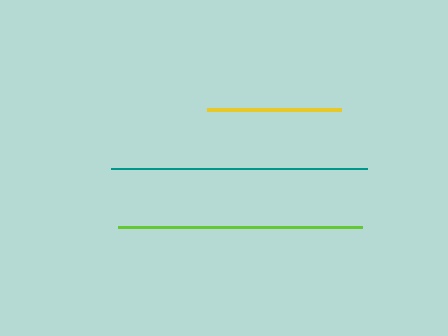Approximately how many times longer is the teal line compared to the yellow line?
The teal line is approximately 1.9 times the length of the yellow line.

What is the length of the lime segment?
The lime segment is approximately 244 pixels long.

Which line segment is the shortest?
The yellow line is the shortest at approximately 133 pixels.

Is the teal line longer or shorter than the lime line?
The teal line is longer than the lime line.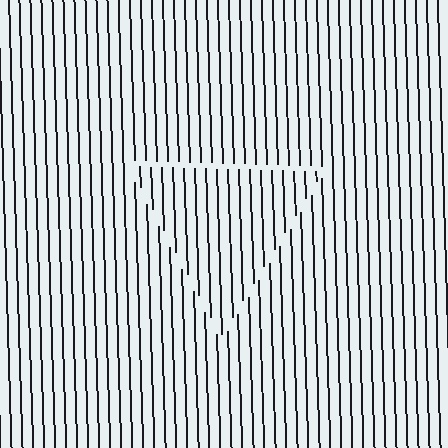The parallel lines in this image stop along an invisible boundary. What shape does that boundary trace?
An illusory triangle. The interior of the shape contains the same grating, shifted by half a period — the contour is defined by the phase discontinuity where line-ends from the inner and outer gratings abut.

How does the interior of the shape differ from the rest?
The interior of the shape contains the same grating, shifted by half a period — the contour is defined by the phase discontinuity where line-ends from the inner and outer gratings abut.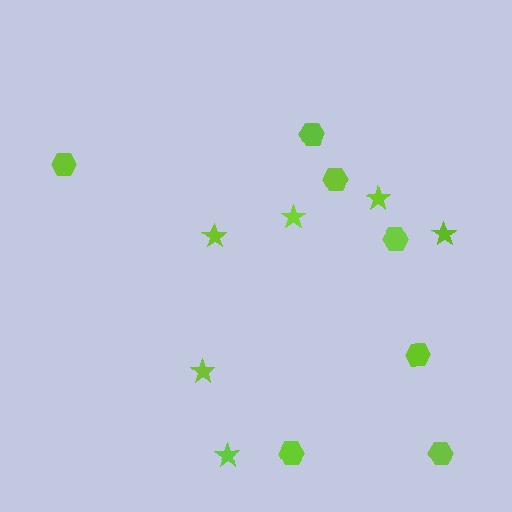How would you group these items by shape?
There are 2 groups: one group of stars (6) and one group of hexagons (7).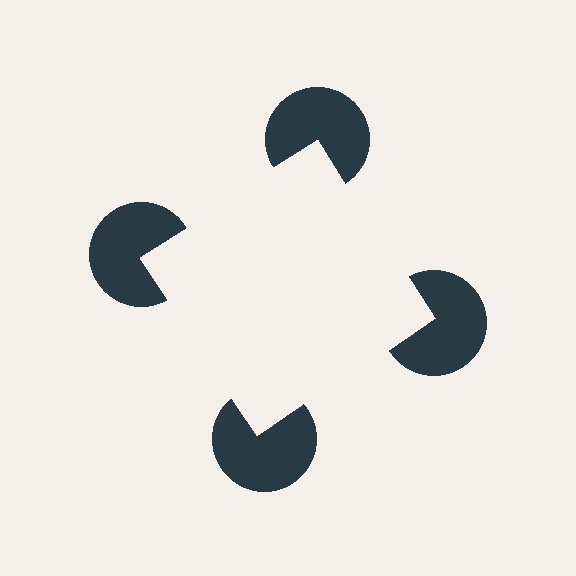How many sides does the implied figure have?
4 sides.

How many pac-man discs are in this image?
There are 4 — one at each vertex of the illusory square.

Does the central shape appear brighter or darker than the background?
It typically appears slightly brighter than the background, even though no actual brightness change is drawn.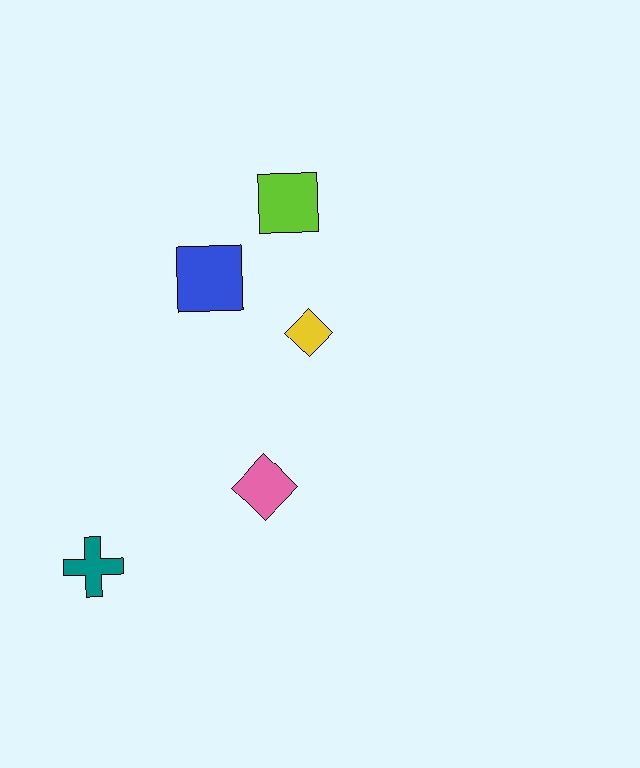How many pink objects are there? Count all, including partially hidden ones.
There is 1 pink object.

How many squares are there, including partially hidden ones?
There are 2 squares.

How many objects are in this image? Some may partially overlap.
There are 5 objects.